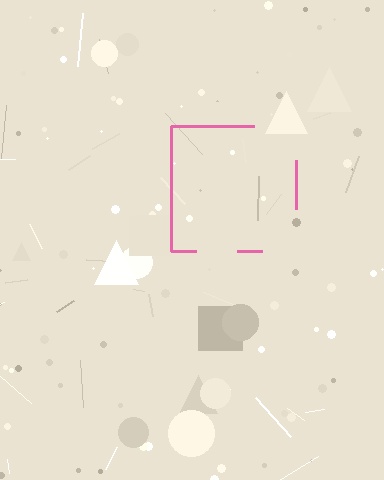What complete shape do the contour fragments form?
The contour fragments form a square.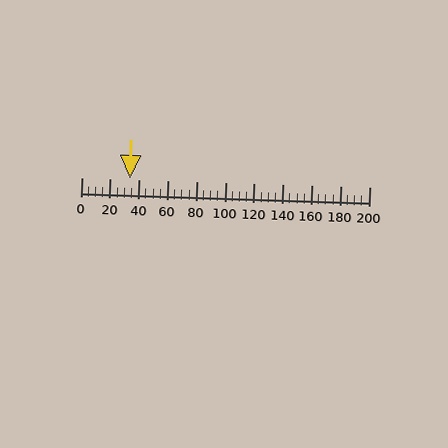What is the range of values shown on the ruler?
The ruler shows values from 0 to 200.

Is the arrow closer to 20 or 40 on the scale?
The arrow is closer to 40.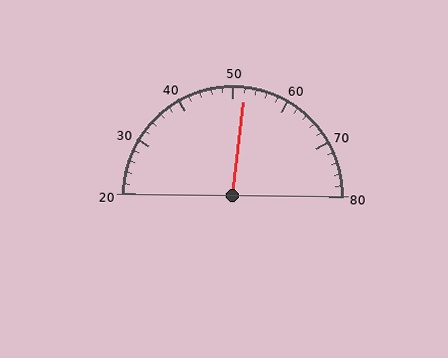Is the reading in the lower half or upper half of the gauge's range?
The reading is in the upper half of the range (20 to 80).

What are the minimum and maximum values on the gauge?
The gauge ranges from 20 to 80.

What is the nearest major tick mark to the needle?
The nearest major tick mark is 50.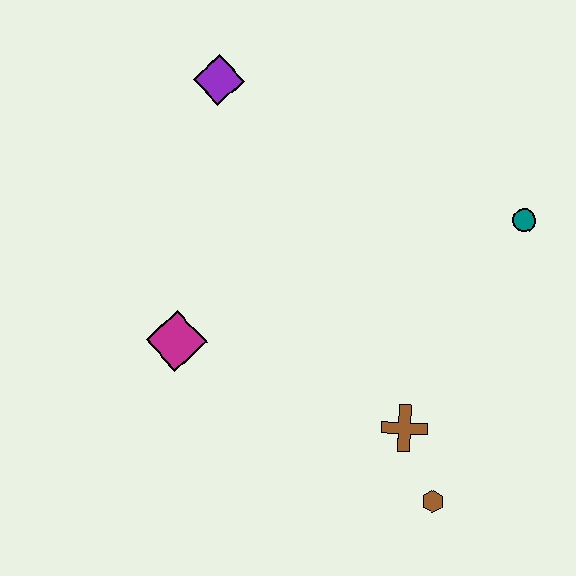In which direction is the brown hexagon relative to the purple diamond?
The brown hexagon is below the purple diamond.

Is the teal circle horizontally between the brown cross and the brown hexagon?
No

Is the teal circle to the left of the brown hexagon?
No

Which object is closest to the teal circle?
The brown cross is closest to the teal circle.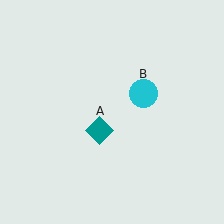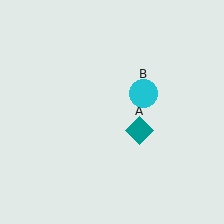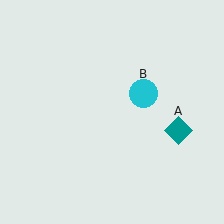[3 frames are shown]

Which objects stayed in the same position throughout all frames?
Cyan circle (object B) remained stationary.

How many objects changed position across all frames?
1 object changed position: teal diamond (object A).